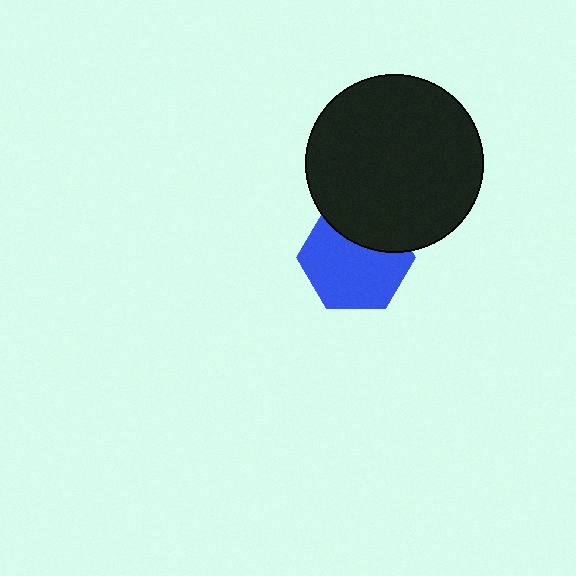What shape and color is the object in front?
The object in front is a black circle.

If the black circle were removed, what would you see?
You would see the complete blue hexagon.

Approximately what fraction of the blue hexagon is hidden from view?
Roughly 30% of the blue hexagon is hidden behind the black circle.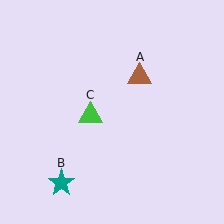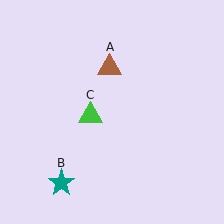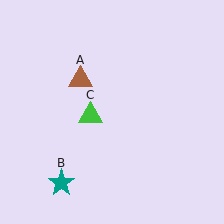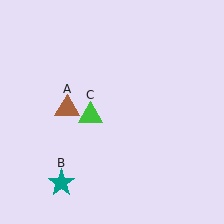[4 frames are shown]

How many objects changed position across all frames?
1 object changed position: brown triangle (object A).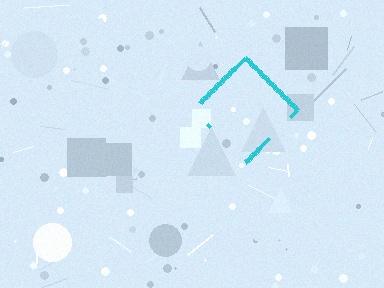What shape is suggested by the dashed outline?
The dashed outline suggests a diamond.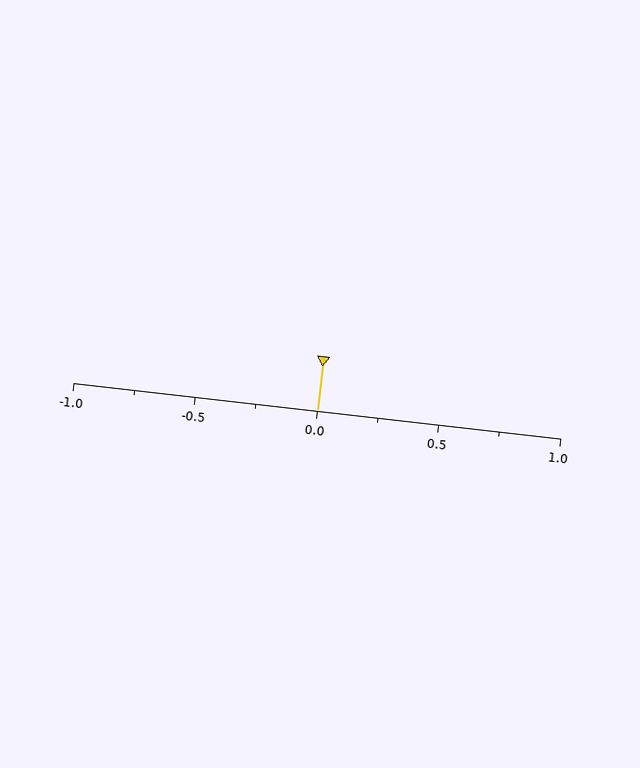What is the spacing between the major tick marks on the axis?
The major ticks are spaced 0.5 apart.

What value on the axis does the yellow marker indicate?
The marker indicates approximately 0.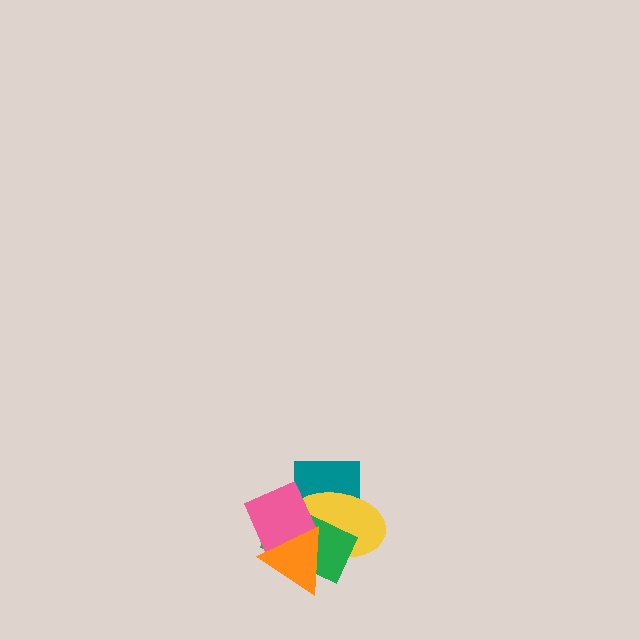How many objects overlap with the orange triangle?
3 objects overlap with the orange triangle.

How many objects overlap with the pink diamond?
4 objects overlap with the pink diamond.